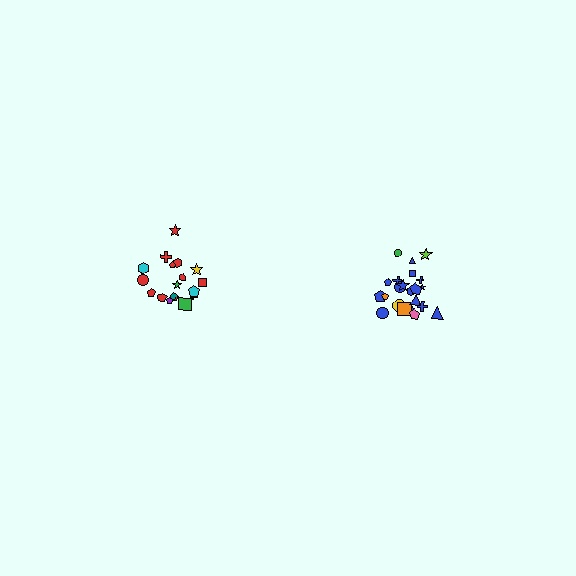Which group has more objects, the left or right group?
The right group.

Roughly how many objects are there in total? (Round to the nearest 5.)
Roughly 40 objects in total.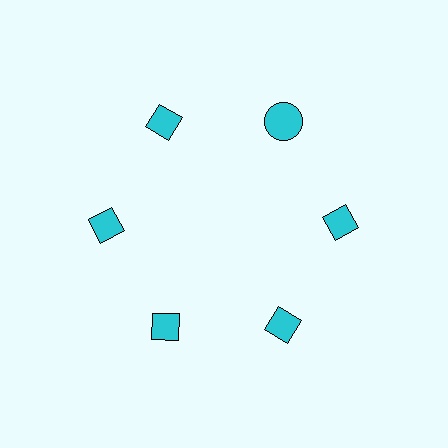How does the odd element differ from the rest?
It has a different shape: circle instead of diamond.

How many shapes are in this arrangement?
There are 6 shapes arranged in a ring pattern.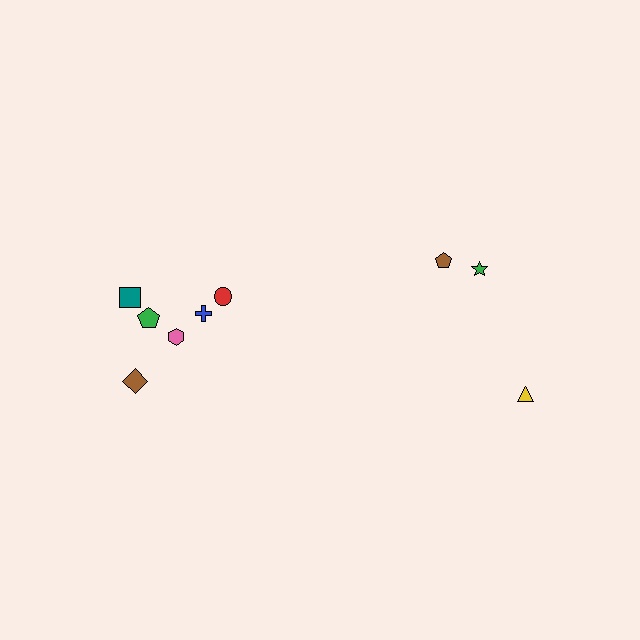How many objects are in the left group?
There are 6 objects.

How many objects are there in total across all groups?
There are 9 objects.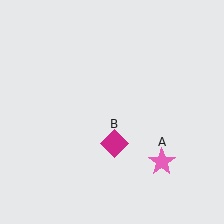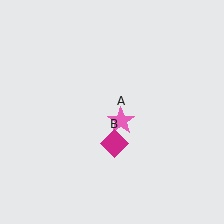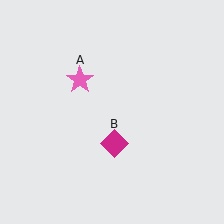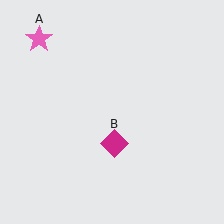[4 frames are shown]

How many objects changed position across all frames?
1 object changed position: pink star (object A).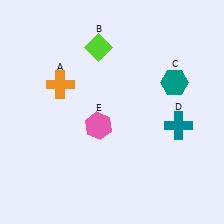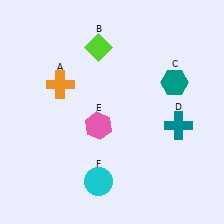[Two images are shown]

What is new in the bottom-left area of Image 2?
A cyan circle (F) was added in the bottom-left area of Image 2.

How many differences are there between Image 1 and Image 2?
There is 1 difference between the two images.